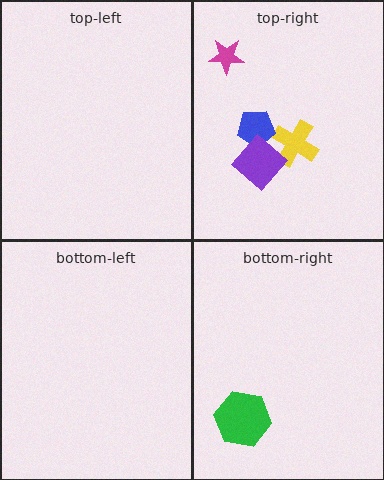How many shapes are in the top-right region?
4.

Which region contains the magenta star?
The top-right region.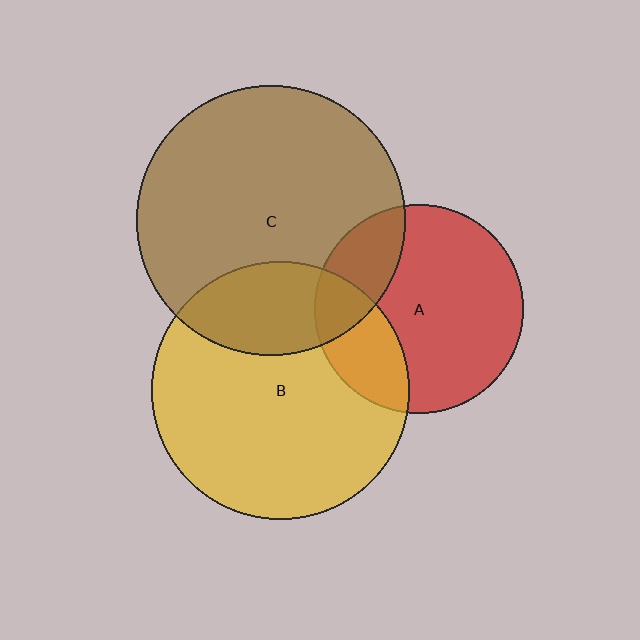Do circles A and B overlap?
Yes.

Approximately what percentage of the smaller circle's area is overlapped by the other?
Approximately 25%.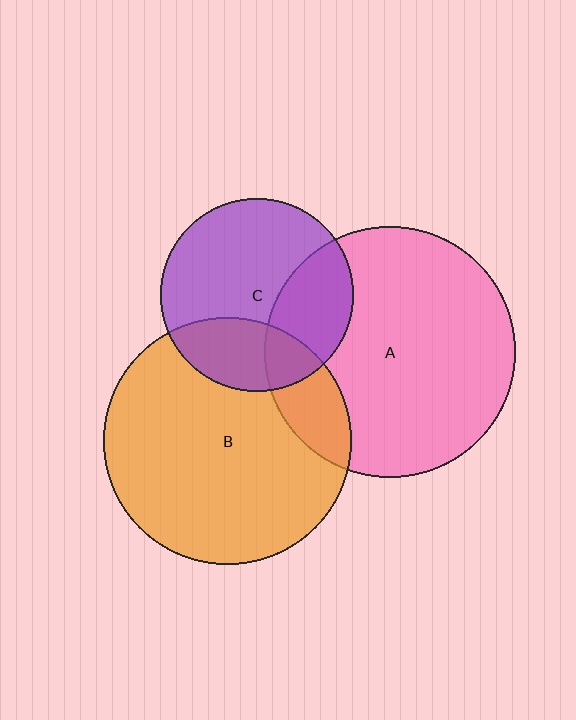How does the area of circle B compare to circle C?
Approximately 1.6 times.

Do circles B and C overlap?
Yes.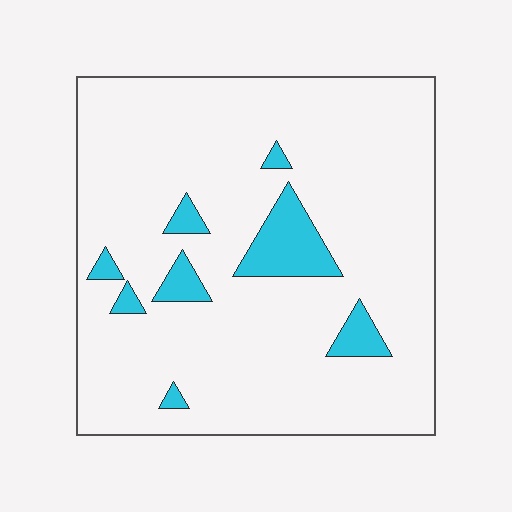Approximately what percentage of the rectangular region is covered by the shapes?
Approximately 10%.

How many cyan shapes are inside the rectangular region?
8.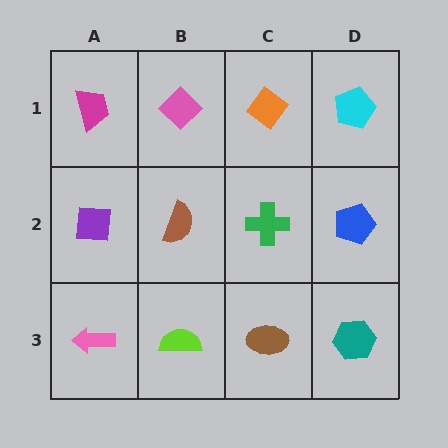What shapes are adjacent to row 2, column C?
An orange diamond (row 1, column C), a brown ellipse (row 3, column C), a brown semicircle (row 2, column B), a blue pentagon (row 2, column D).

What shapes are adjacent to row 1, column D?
A blue pentagon (row 2, column D), an orange diamond (row 1, column C).